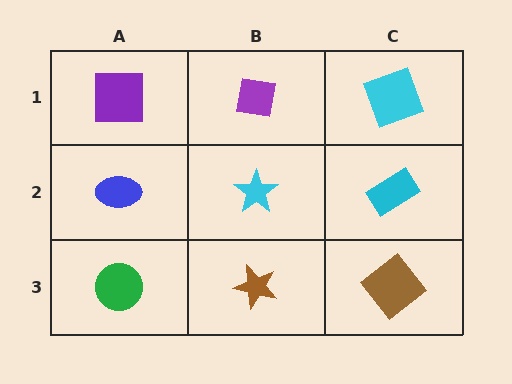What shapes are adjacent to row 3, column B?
A cyan star (row 2, column B), a green circle (row 3, column A), a brown diamond (row 3, column C).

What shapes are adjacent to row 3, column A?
A blue ellipse (row 2, column A), a brown star (row 3, column B).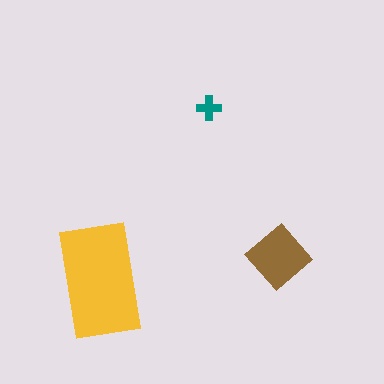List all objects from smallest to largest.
The teal cross, the brown diamond, the yellow rectangle.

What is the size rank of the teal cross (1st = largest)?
3rd.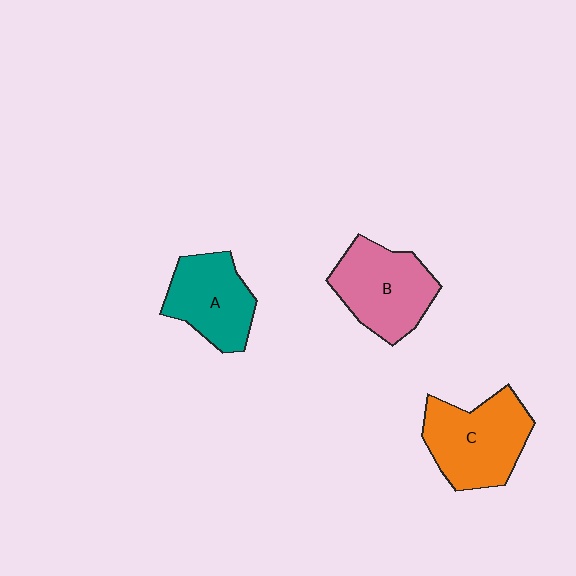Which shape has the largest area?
Shape C (orange).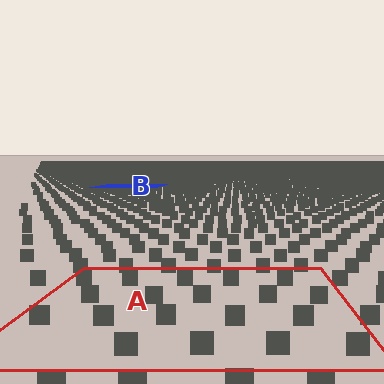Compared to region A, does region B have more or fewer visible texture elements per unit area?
Region B has more texture elements per unit area — they are packed more densely because it is farther away.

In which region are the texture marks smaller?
The texture marks are smaller in region B, because it is farther away.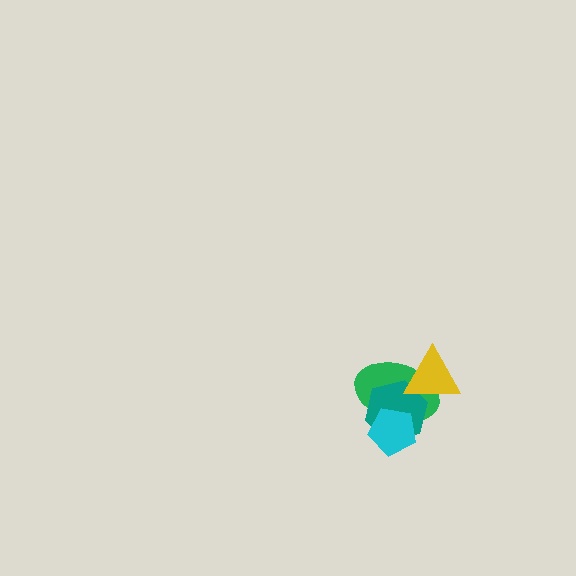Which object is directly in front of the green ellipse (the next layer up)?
The teal hexagon is directly in front of the green ellipse.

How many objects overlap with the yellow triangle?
2 objects overlap with the yellow triangle.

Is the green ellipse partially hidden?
Yes, it is partially covered by another shape.